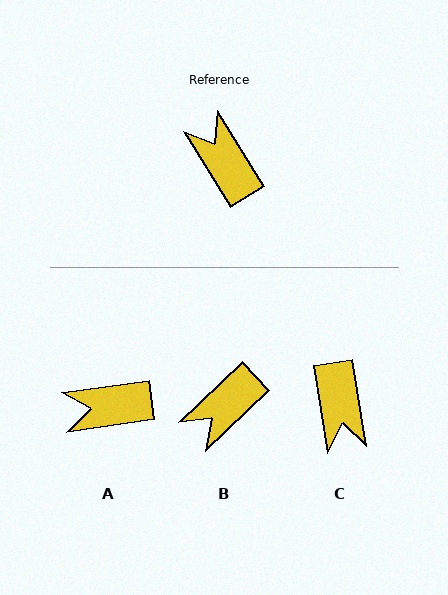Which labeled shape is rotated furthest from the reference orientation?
C, about 158 degrees away.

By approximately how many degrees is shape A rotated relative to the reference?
Approximately 66 degrees counter-clockwise.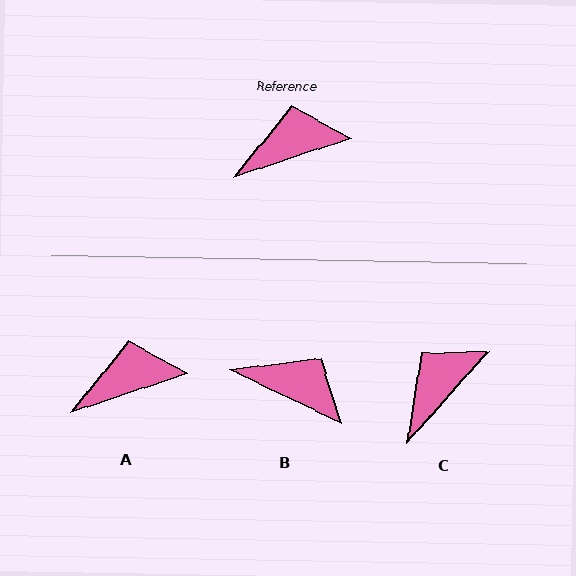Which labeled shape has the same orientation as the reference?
A.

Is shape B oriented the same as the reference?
No, it is off by about 44 degrees.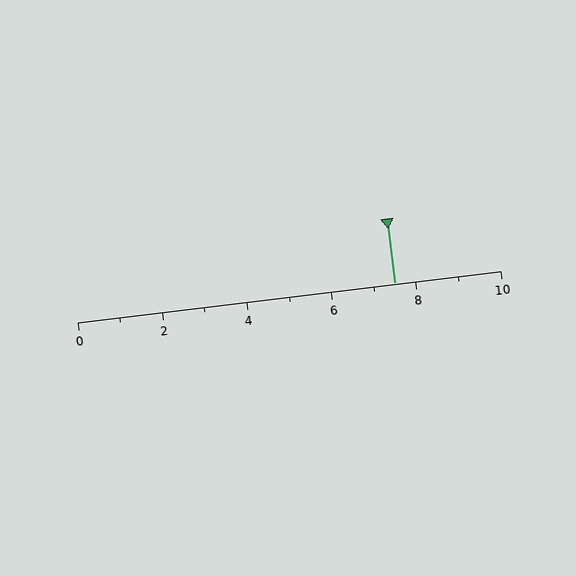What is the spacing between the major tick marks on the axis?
The major ticks are spaced 2 apart.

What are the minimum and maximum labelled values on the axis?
The axis runs from 0 to 10.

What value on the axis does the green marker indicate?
The marker indicates approximately 7.5.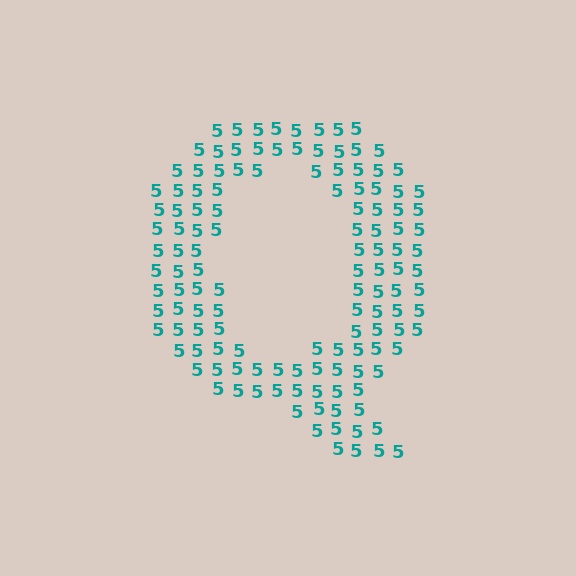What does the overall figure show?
The overall figure shows the letter Q.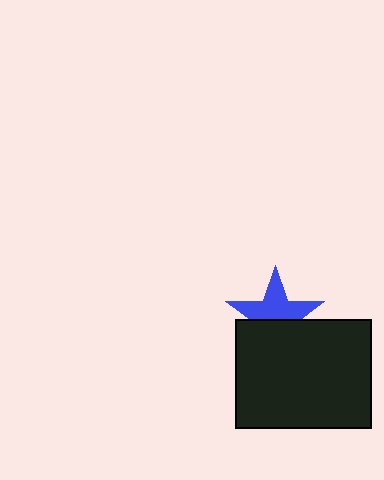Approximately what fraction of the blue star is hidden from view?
Roughly 43% of the blue star is hidden behind the black rectangle.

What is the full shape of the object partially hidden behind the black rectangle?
The partially hidden object is a blue star.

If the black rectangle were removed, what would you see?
You would see the complete blue star.